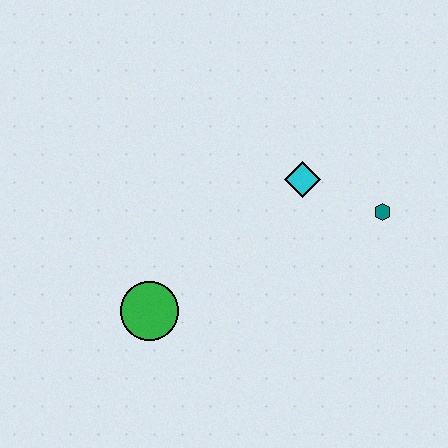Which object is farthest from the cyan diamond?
The green circle is farthest from the cyan diamond.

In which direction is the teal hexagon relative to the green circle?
The teal hexagon is to the right of the green circle.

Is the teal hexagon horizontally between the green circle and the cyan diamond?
No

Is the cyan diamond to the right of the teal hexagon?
No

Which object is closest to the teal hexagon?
The cyan diamond is closest to the teal hexagon.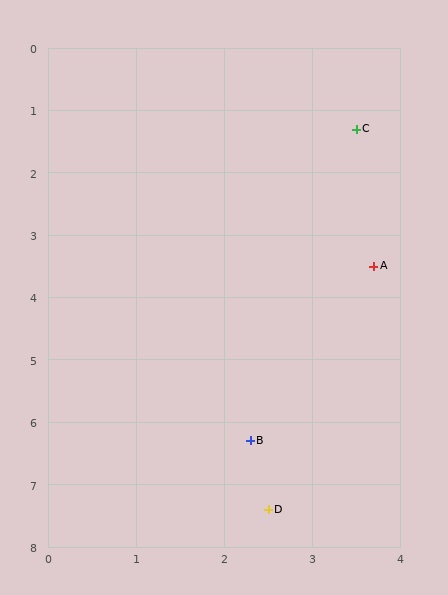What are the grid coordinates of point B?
Point B is at approximately (2.3, 6.3).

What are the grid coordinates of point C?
Point C is at approximately (3.5, 1.3).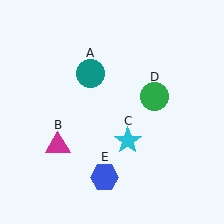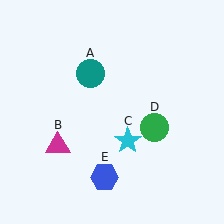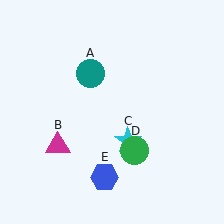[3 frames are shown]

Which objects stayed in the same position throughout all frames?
Teal circle (object A) and magenta triangle (object B) and cyan star (object C) and blue hexagon (object E) remained stationary.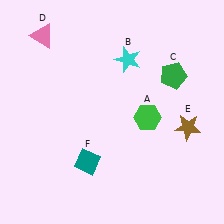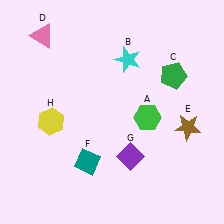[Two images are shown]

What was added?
A purple diamond (G), a yellow hexagon (H) were added in Image 2.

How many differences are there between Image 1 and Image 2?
There are 2 differences between the two images.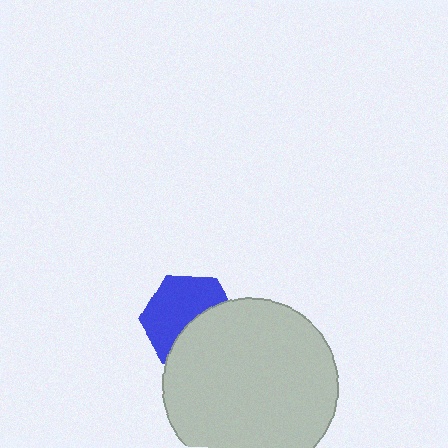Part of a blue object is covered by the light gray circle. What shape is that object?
It is a hexagon.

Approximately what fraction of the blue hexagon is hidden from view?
Roughly 43% of the blue hexagon is hidden behind the light gray circle.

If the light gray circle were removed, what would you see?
You would see the complete blue hexagon.